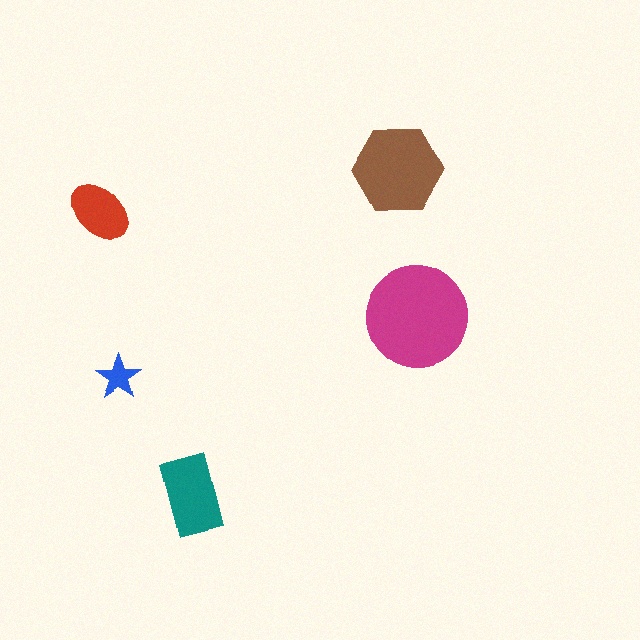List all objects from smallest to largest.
The blue star, the red ellipse, the teal rectangle, the brown hexagon, the magenta circle.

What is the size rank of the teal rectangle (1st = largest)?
3rd.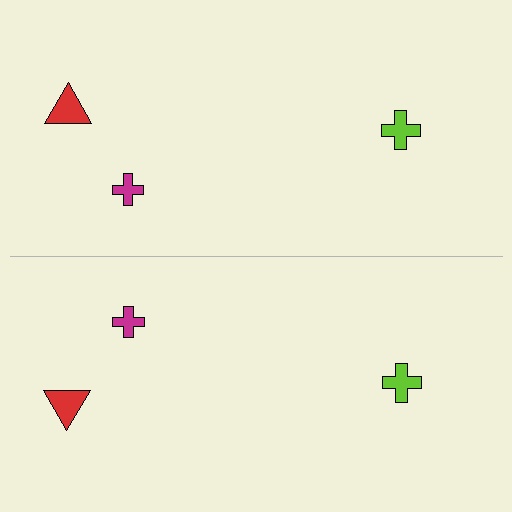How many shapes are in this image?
There are 6 shapes in this image.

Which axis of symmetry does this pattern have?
The pattern has a horizontal axis of symmetry running through the center of the image.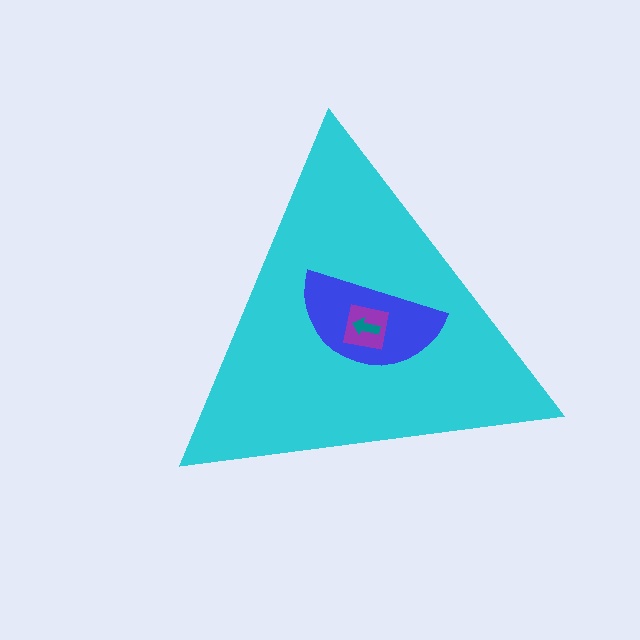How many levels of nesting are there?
4.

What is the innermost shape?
The teal arrow.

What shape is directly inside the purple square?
The teal arrow.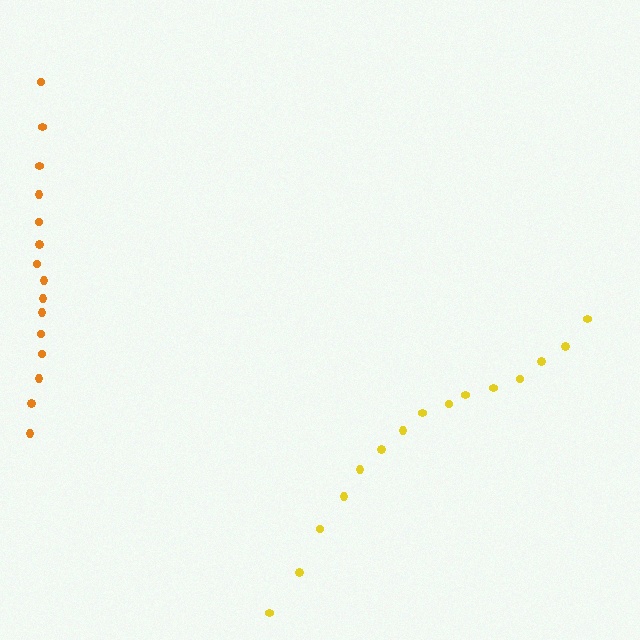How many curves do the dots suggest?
There are 2 distinct paths.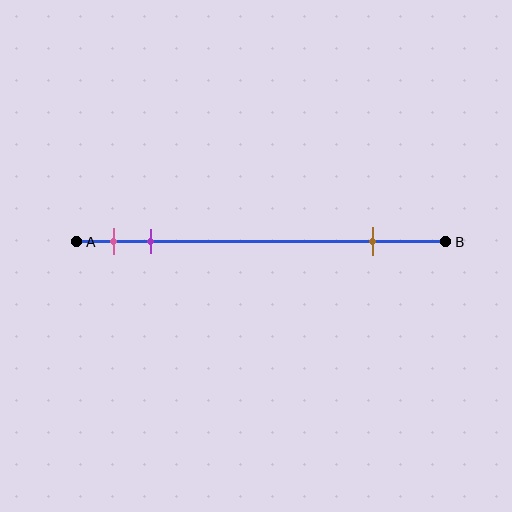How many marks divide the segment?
There are 3 marks dividing the segment.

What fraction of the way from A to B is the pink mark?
The pink mark is approximately 10% (0.1) of the way from A to B.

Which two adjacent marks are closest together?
The pink and purple marks are the closest adjacent pair.